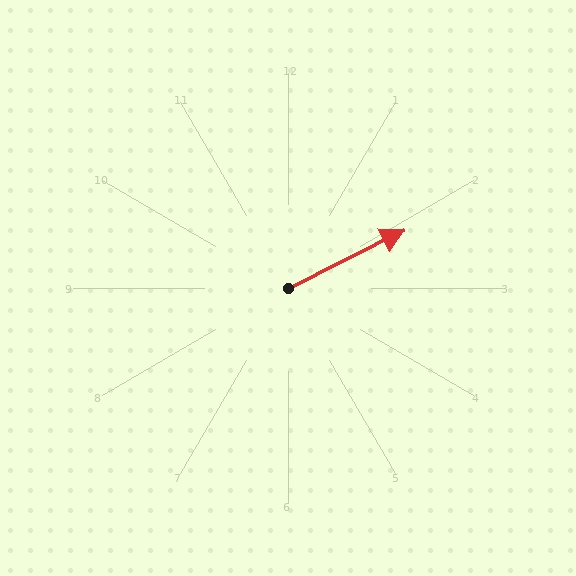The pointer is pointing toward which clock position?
Roughly 2 o'clock.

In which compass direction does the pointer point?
Northeast.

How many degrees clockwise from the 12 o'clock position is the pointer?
Approximately 63 degrees.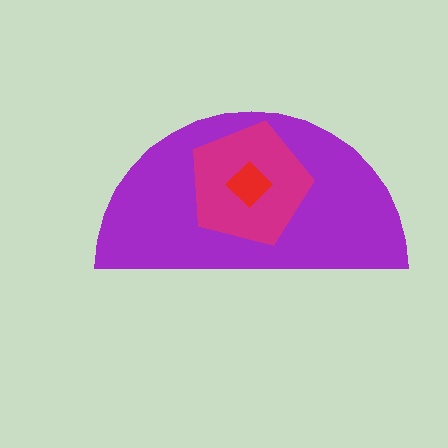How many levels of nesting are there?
3.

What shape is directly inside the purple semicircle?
The magenta pentagon.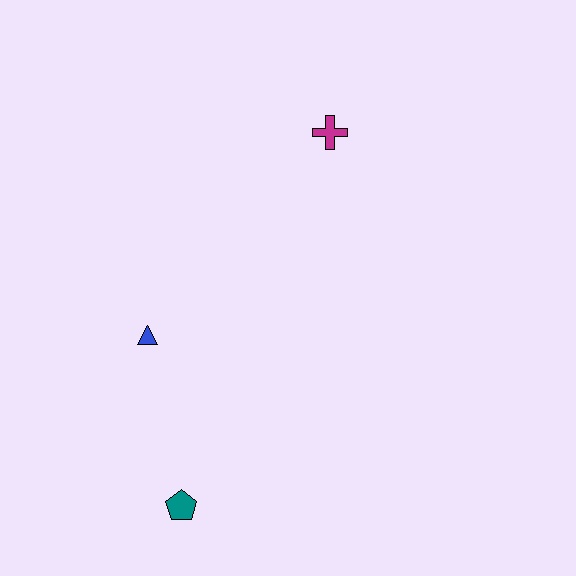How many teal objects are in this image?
There is 1 teal object.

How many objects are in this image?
There are 3 objects.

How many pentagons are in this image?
There is 1 pentagon.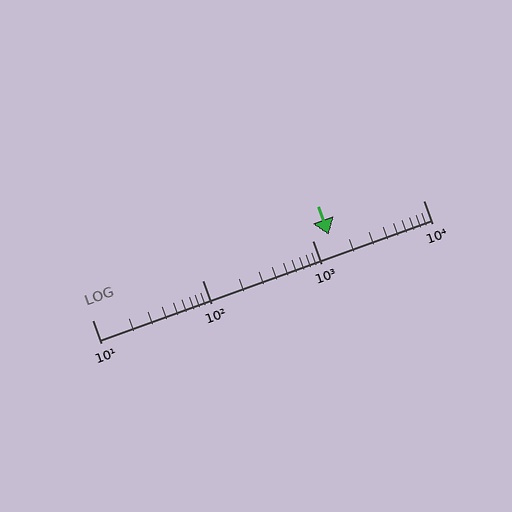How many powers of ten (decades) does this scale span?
The scale spans 3 decades, from 10 to 10000.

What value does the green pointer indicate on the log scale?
The pointer indicates approximately 1400.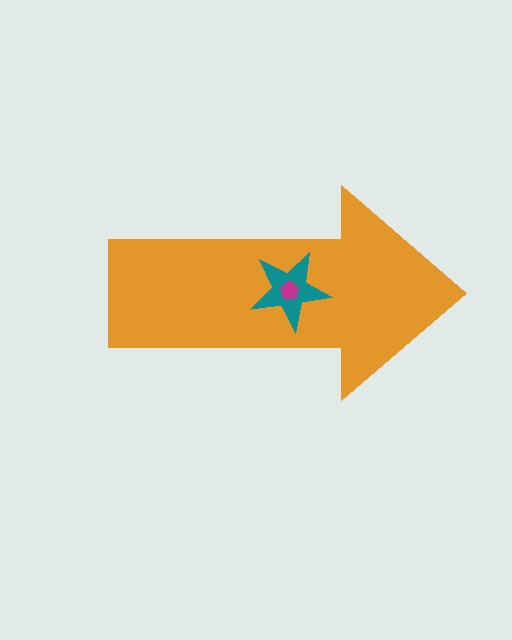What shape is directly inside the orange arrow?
The teal star.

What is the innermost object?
The magenta pentagon.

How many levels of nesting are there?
3.